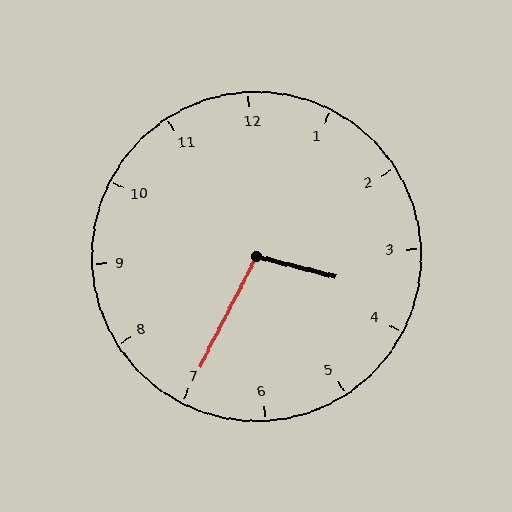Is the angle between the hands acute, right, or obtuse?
It is obtuse.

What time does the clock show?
3:35.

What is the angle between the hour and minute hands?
Approximately 102 degrees.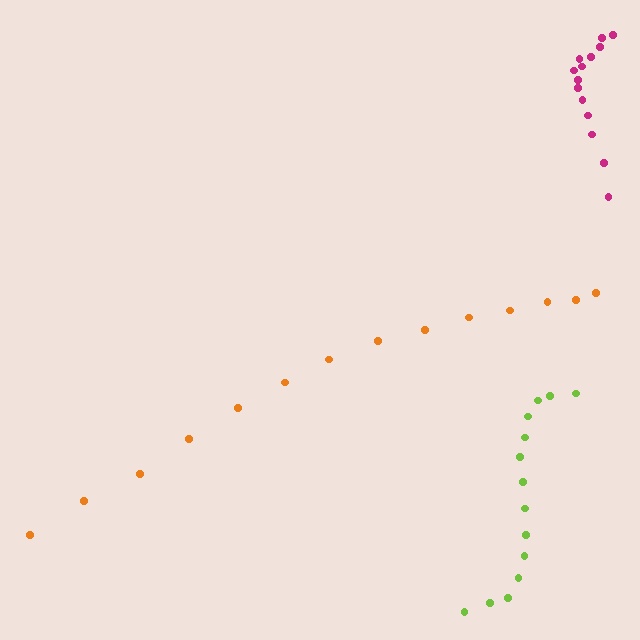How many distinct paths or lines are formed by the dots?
There are 3 distinct paths.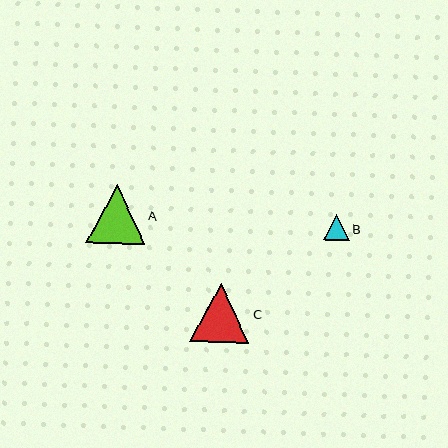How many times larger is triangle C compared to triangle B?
Triangle C is approximately 2.3 times the size of triangle B.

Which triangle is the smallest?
Triangle B is the smallest with a size of approximately 26 pixels.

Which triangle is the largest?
Triangle C is the largest with a size of approximately 59 pixels.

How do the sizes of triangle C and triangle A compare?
Triangle C and triangle A are approximately the same size.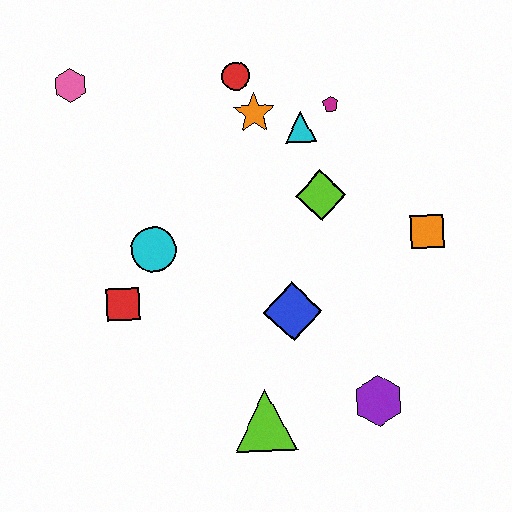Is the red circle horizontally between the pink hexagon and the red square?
No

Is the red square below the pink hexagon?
Yes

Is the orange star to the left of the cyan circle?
No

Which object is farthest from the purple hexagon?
The pink hexagon is farthest from the purple hexagon.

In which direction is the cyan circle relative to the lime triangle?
The cyan circle is above the lime triangle.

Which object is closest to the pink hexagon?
The red circle is closest to the pink hexagon.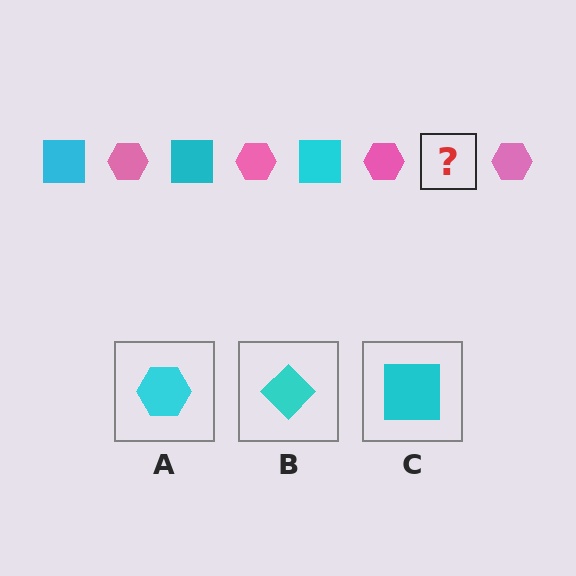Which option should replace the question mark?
Option C.